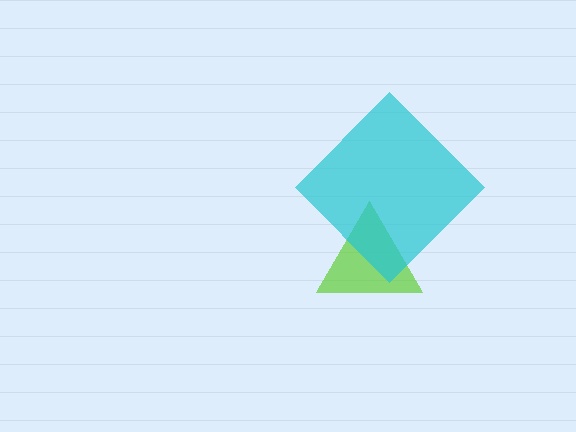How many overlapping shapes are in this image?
There are 2 overlapping shapes in the image.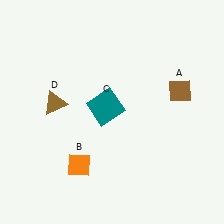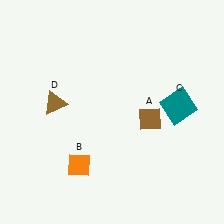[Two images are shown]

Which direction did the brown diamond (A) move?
The brown diamond (A) moved left.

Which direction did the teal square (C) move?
The teal square (C) moved right.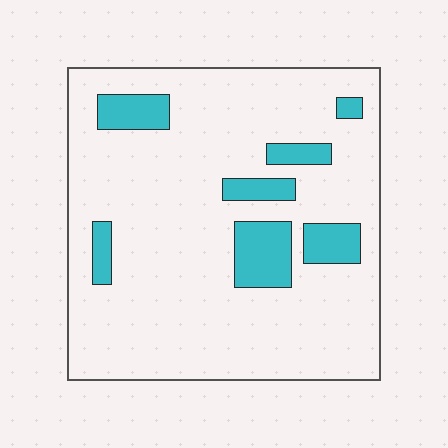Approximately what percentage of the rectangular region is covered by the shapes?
Approximately 15%.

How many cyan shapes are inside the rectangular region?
7.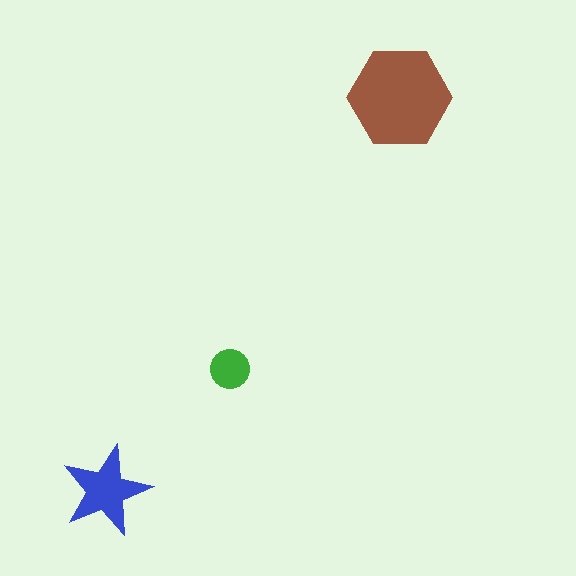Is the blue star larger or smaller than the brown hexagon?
Smaller.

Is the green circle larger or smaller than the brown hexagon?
Smaller.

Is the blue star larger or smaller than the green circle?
Larger.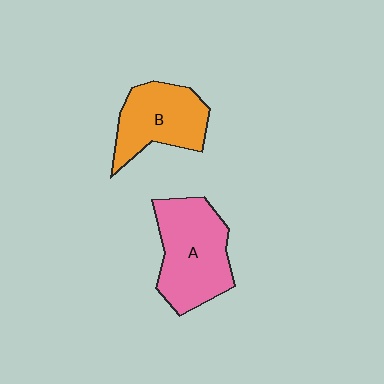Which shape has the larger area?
Shape A (pink).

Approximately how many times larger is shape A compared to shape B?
Approximately 1.2 times.